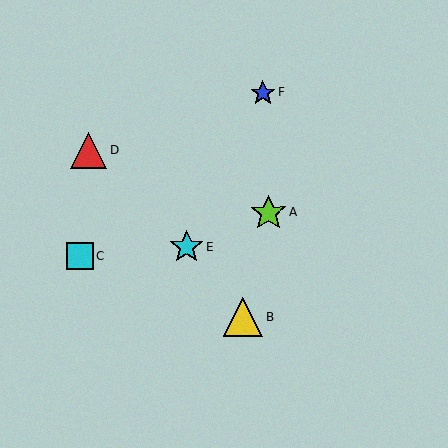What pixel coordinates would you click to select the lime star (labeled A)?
Click at (268, 213) to select the lime star A.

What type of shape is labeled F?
Shape F is a blue star.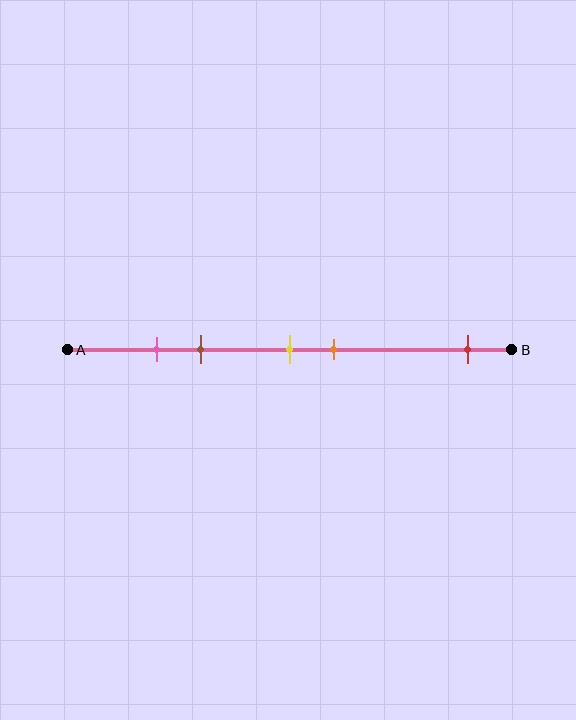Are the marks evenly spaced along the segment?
No, the marks are not evenly spaced.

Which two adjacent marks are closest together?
The pink and brown marks are the closest adjacent pair.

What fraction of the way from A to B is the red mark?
The red mark is approximately 90% (0.9) of the way from A to B.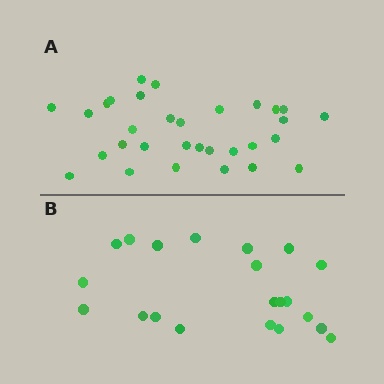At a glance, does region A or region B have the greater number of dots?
Region A (the top region) has more dots.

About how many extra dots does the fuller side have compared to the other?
Region A has roughly 10 or so more dots than region B.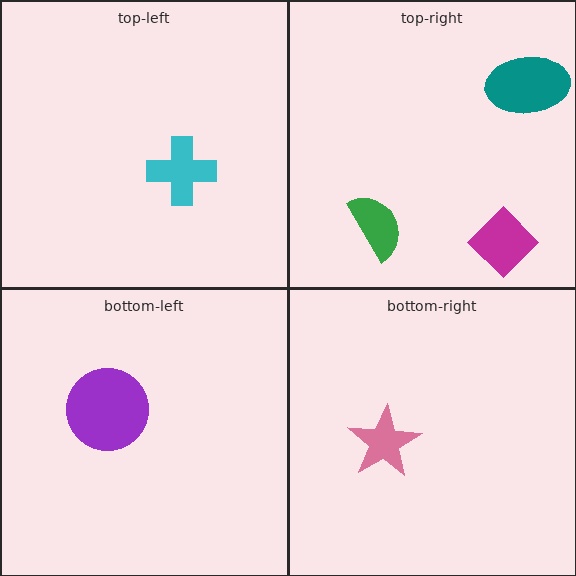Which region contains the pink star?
The bottom-right region.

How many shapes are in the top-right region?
3.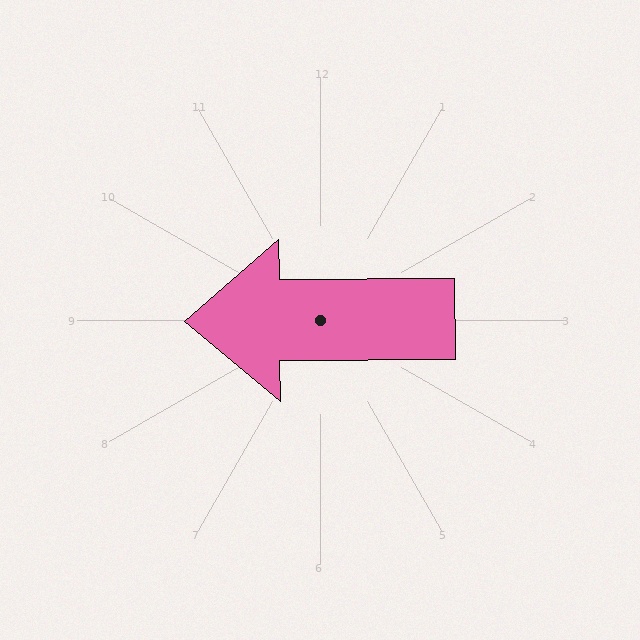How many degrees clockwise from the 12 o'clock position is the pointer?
Approximately 270 degrees.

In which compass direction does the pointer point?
West.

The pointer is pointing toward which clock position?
Roughly 9 o'clock.